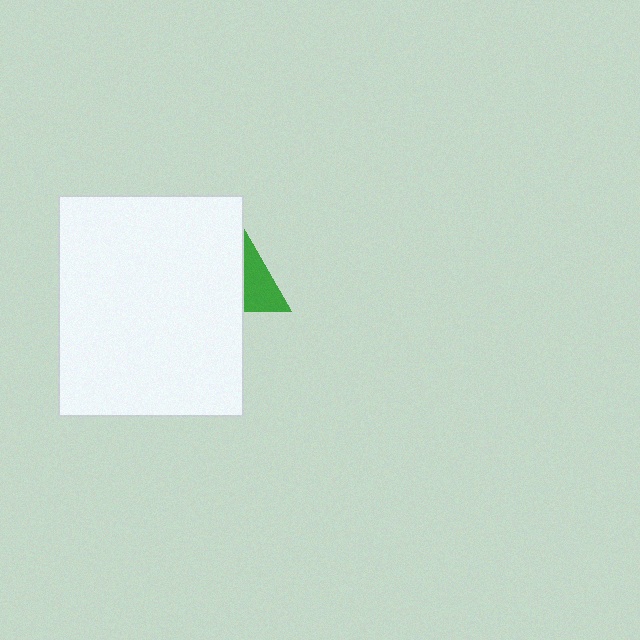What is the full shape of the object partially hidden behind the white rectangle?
The partially hidden object is a green triangle.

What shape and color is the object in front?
The object in front is a white rectangle.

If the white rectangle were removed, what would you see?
You would see the complete green triangle.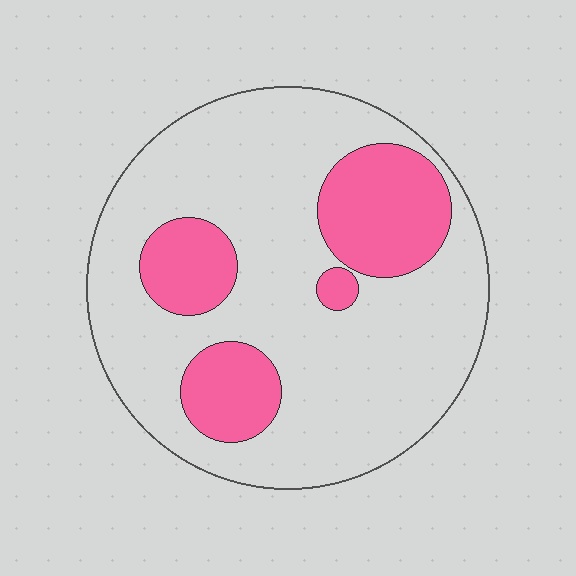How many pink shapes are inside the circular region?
4.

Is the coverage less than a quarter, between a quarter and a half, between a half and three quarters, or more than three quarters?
Less than a quarter.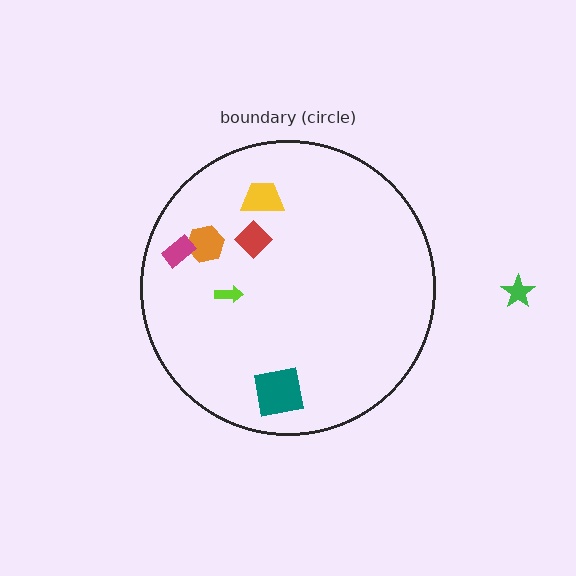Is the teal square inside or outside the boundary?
Inside.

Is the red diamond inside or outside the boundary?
Inside.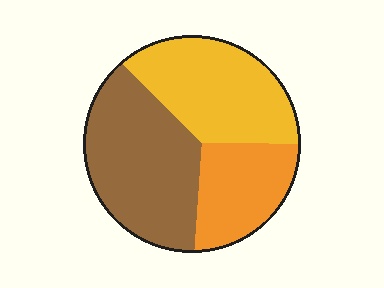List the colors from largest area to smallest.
From largest to smallest: brown, yellow, orange.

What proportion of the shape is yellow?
Yellow takes up about one third (1/3) of the shape.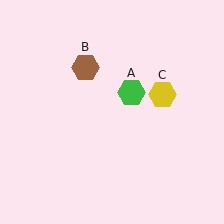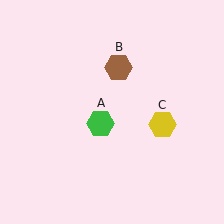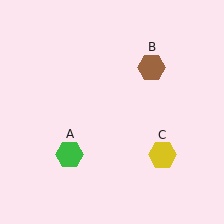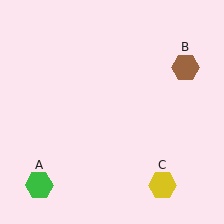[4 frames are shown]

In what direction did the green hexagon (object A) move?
The green hexagon (object A) moved down and to the left.